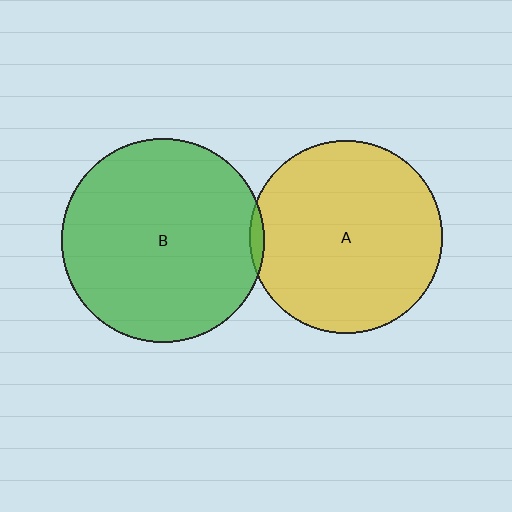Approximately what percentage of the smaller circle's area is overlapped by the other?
Approximately 5%.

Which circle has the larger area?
Circle B (green).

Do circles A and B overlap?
Yes.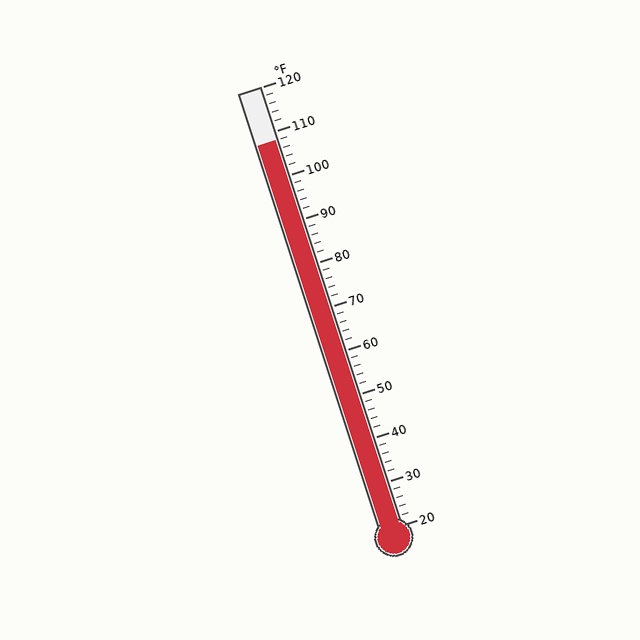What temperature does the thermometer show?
The thermometer shows approximately 108°F.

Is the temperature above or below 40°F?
The temperature is above 40°F.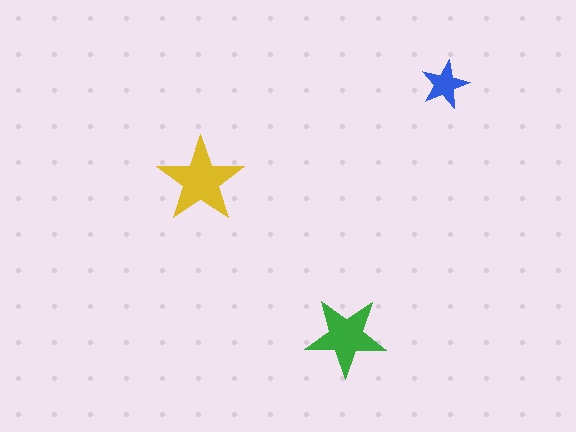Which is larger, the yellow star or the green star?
The yellow one.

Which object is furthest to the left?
The yellow star is leftmost.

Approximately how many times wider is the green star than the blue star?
About 1.5 times wider.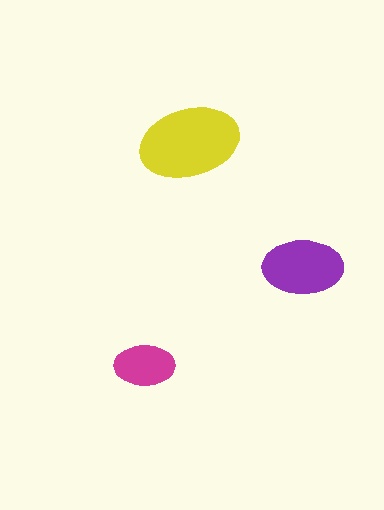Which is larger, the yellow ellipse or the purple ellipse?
The yellow one.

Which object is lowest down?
The magenta ellipse is bottommost.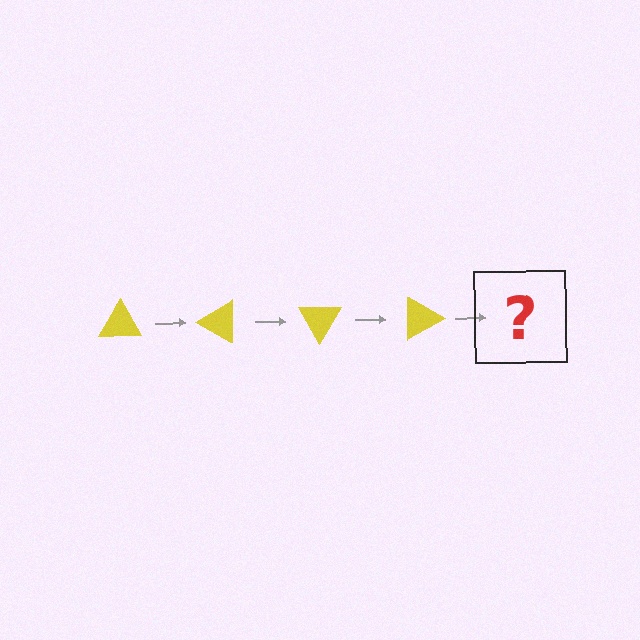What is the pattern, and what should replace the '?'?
The pattern is that the triangle rotates 30 degrees each step. The '?' should be a yellow triangle rotated 120 degrees.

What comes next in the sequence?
The next element should be a yellow triangle rotated 120 degrees.